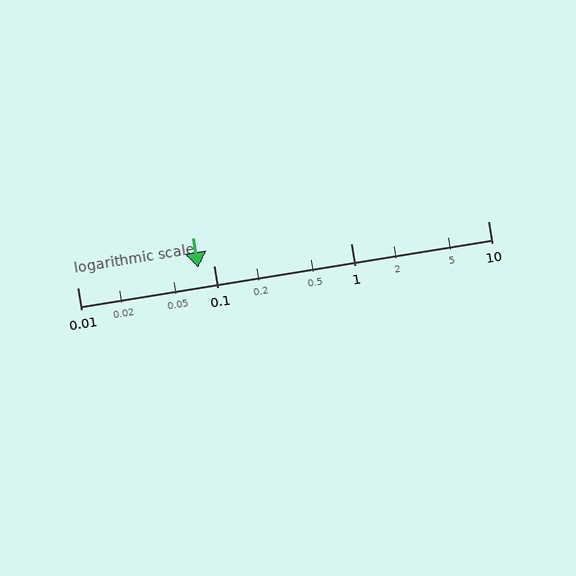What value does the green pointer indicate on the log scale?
The pointer indicates approximately 0.076.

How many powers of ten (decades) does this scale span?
The scale spans 3 decades, from 0.01 to 10.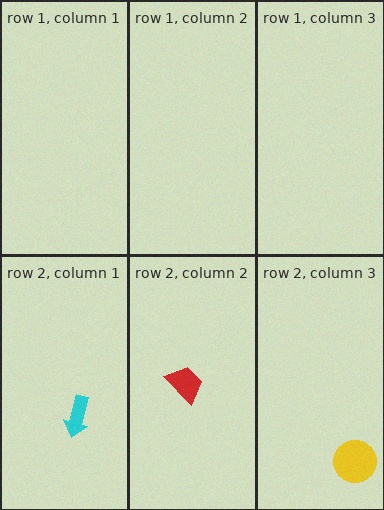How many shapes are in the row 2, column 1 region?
1.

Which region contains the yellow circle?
The row 2, column 3 region.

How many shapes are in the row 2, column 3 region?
1.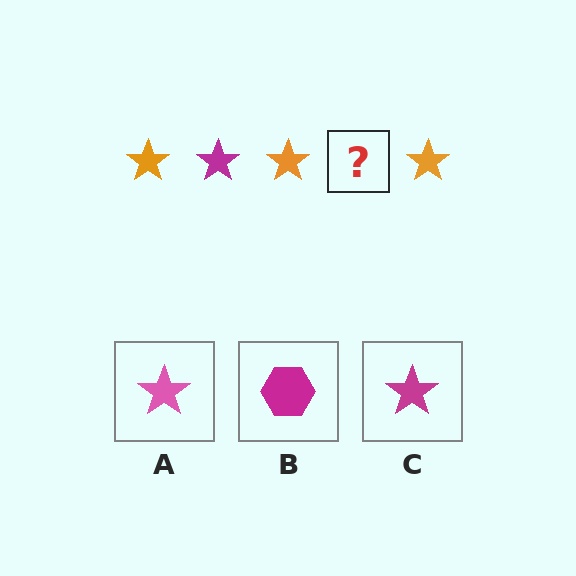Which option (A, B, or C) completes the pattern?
C.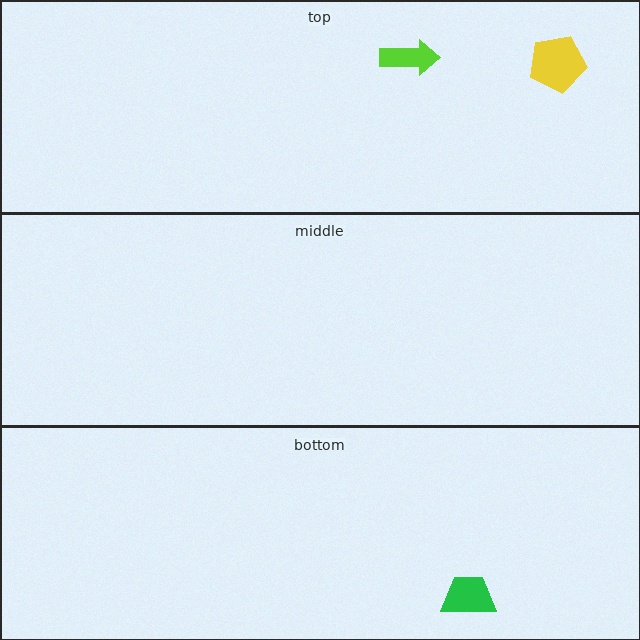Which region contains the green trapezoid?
The bottom region.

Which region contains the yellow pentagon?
The top region.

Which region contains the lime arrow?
The top region.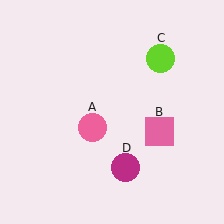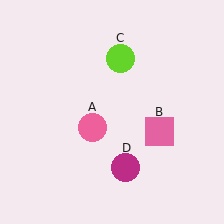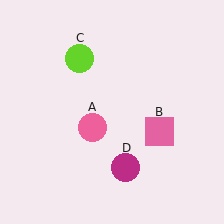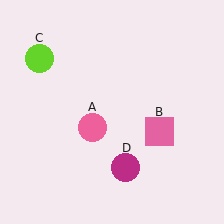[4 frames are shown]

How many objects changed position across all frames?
1 object changed position: lime circle (object C).